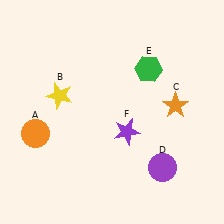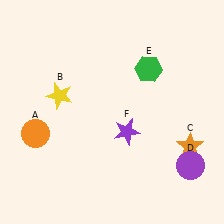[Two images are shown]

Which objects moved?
The objects that moved are: the orange star (C), the purple circle (D).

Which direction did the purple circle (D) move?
The purple circle (D) moved right.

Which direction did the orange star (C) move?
The orange star (C) moved down.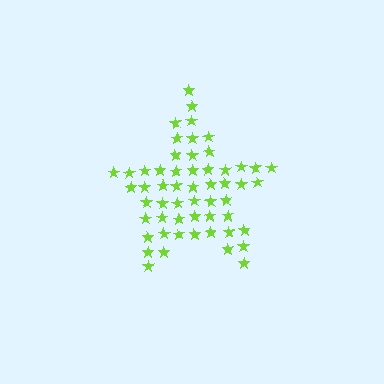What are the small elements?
The small elements are stars.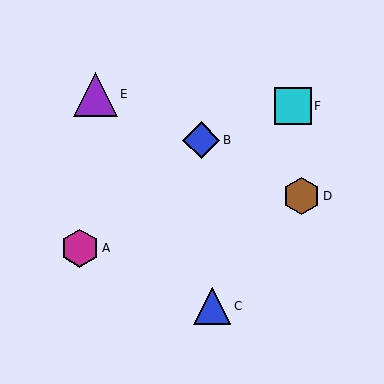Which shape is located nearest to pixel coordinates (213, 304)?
The blue triangle (labeled C) at (212, 306) is nearest to that location.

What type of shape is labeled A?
Shape A is a magenta hexagon.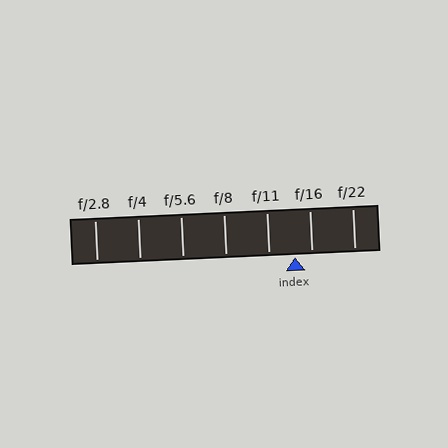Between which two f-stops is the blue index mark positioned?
The index mark is between f/11 and f/16.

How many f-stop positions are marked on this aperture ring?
There are 7 f-stop positions marked.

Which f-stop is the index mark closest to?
The index mark is closest to f/16.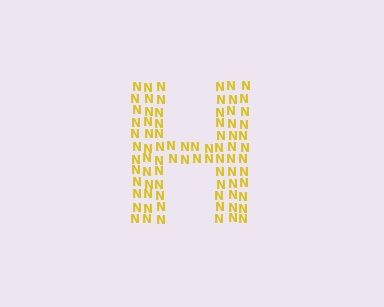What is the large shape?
The large shape is the letter H.